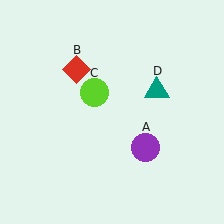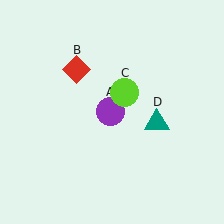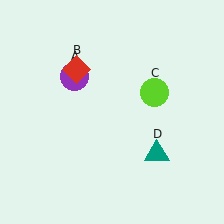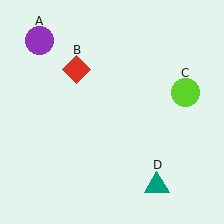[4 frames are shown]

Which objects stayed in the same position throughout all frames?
Red diamond (object B) remained stationary.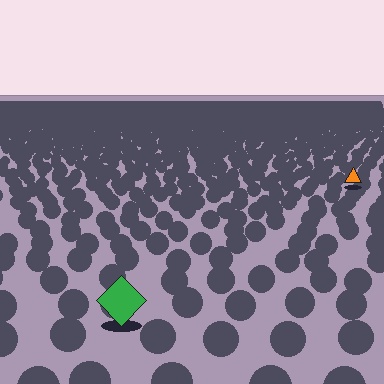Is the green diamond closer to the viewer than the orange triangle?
Yes. The green diamond is closer — you can tell from the texture gradient: the ground texture is coarser near it.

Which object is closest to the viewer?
The green diamond is closest. The texture marks near it are larger and more spread out.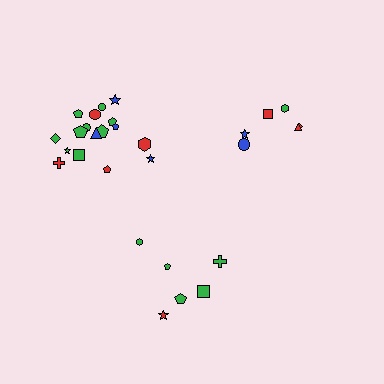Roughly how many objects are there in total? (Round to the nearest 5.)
Roughly 30 objects in total.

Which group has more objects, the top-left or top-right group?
The top-left group.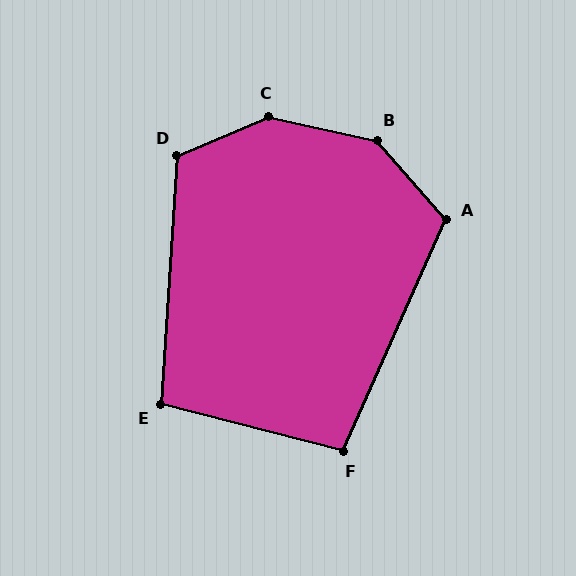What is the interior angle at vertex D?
Approximately 117 degrees (obtuse).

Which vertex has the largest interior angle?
C, at approximately 144 degrees.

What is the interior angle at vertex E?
Approximately 101 degrees (obtuse).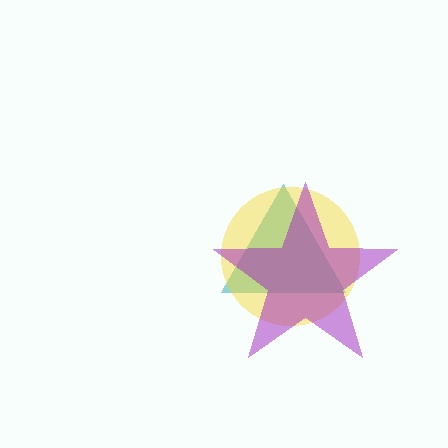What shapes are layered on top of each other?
The layered shapes are: a teal triangle, a yellow circle, a purple star.